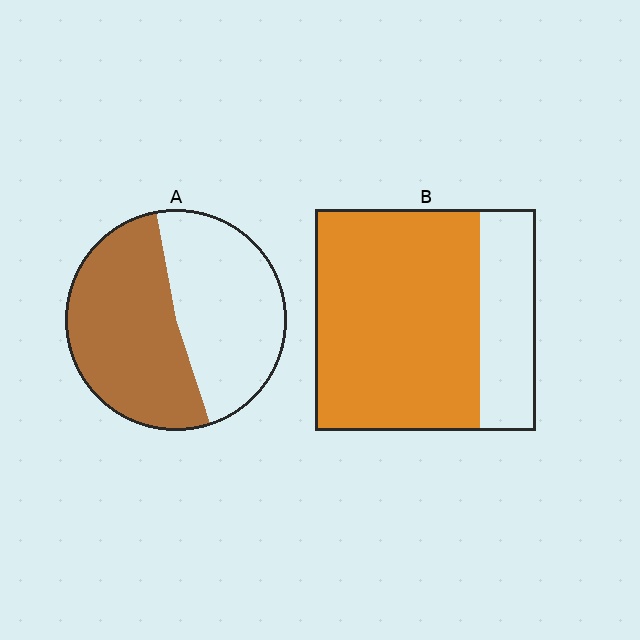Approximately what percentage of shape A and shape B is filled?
A is approximately 50% and B is approximately 75%.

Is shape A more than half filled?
Roughly half.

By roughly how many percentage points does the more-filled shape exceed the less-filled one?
By roughly 20 percentage points (B over A).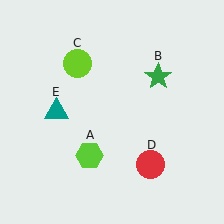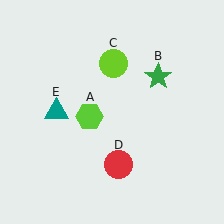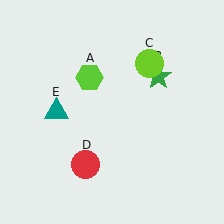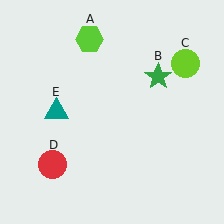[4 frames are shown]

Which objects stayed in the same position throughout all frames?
Green star (object B) and teal triangle (object E) remained stationary.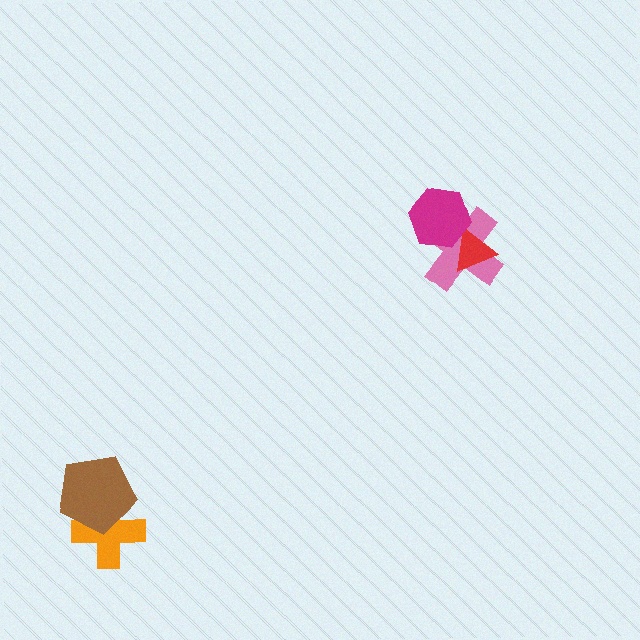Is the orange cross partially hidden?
Yes, it is partially covered by another shape.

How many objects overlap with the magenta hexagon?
2 objects overlap with the magenta hexagon.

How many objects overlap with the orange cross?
1 object overlaps with the orange cross.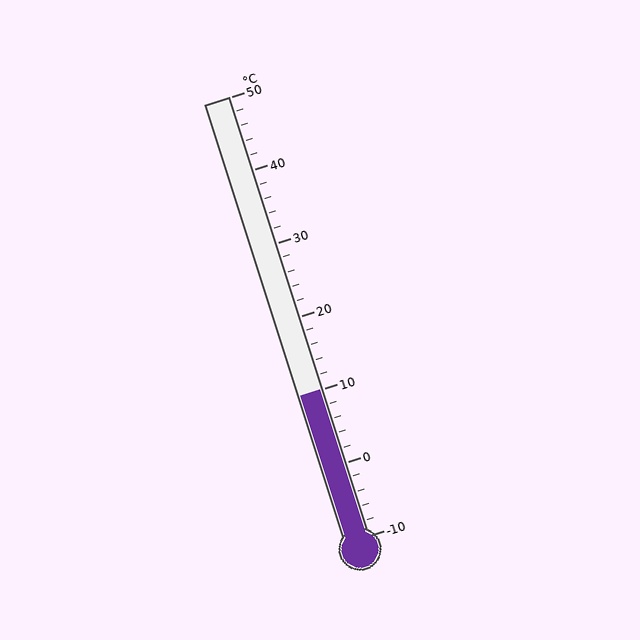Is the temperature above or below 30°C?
The temperature is below 30°C.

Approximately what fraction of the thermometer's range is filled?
The thermometer is filled to approximately 35% of its range.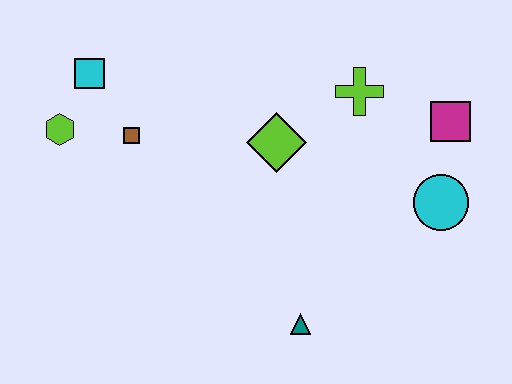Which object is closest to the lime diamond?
The lime cross is closest to the lime diamond.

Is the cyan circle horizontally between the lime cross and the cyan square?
No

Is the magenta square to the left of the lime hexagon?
No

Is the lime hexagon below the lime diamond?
No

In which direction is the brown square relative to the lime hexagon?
The brown square is to the right of the lime hexagon.